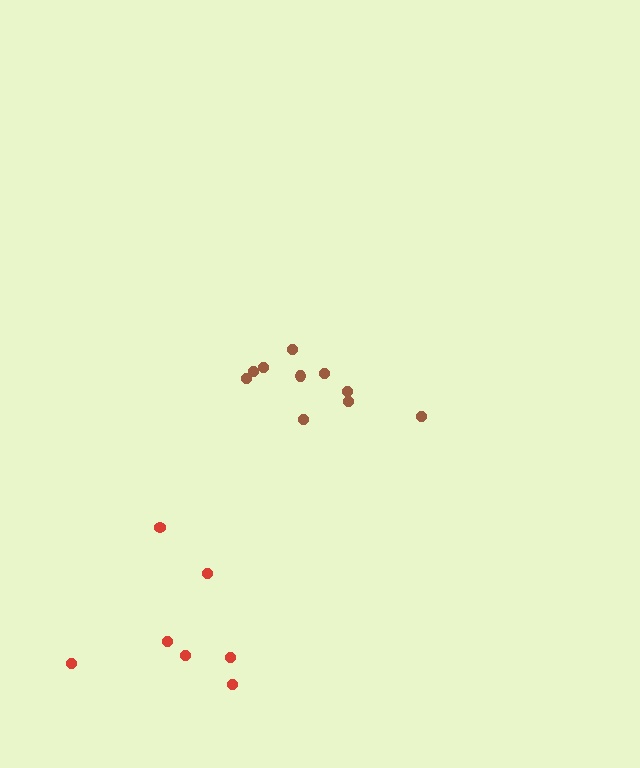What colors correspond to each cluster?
The clusters are colored: brown, red.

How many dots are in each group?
Group 1: 10 dots, Group 2: 7 dots (17 total).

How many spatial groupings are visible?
There are 2 spatial groupings.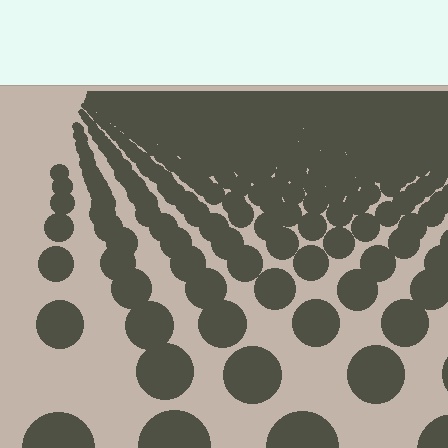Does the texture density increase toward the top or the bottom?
Density increases toward the top.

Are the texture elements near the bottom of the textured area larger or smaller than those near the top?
Larger. Near the bottom, elements are closer to the viewer and appear at a bigger on-screen size.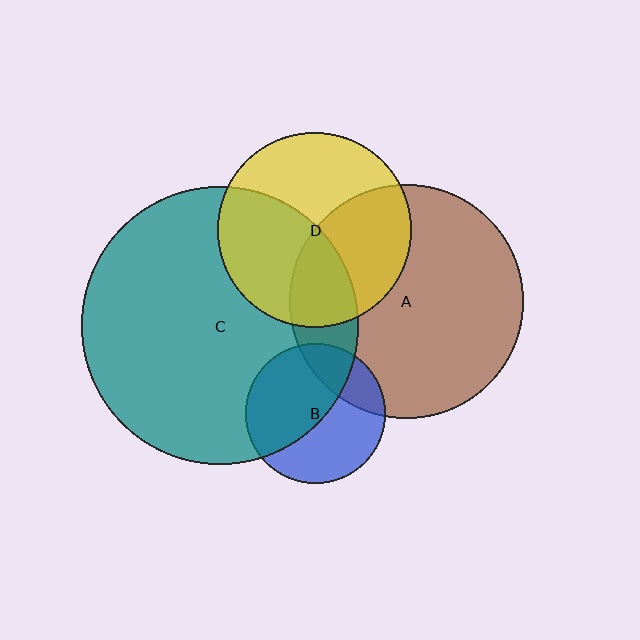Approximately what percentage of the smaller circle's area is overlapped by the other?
Approximately 40%.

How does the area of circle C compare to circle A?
Approximately 1.4 times.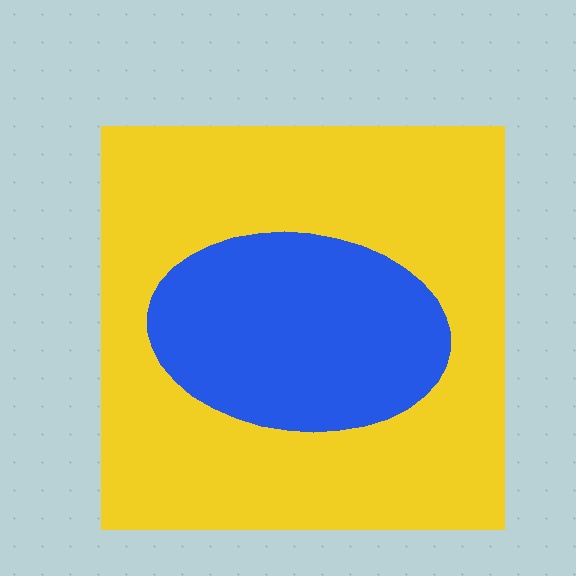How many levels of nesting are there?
2.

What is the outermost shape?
The yellow square.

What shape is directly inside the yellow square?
The blue ellipse.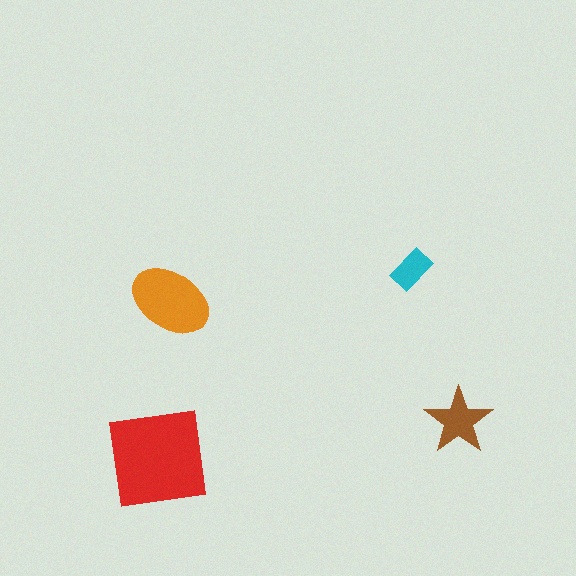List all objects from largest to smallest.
The red square, the orange ellipse, the brown star, the cyan rectangle.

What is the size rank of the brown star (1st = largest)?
3rd.